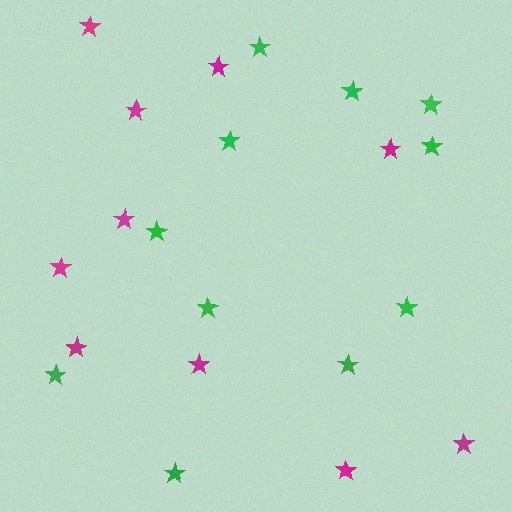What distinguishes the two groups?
There are 2 groups: one group of magenta stars (10) and one group of green stars (11).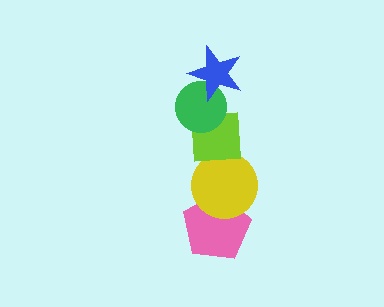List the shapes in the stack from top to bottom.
From top to bottom: the blue star, the green circle, the lime square, the yellow circle, the pink pentagon.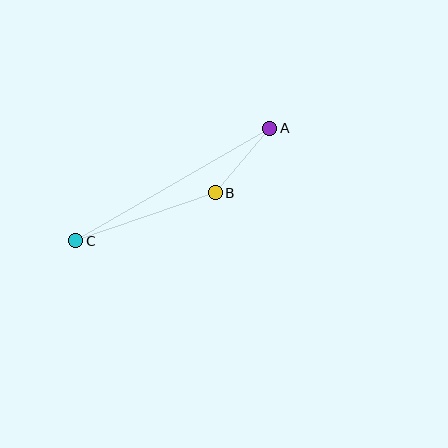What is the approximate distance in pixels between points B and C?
The distance between B and C is approximately 147 pixels.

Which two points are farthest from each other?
Points A and C are farthest from each other.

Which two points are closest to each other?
Points A and B are closest to each other.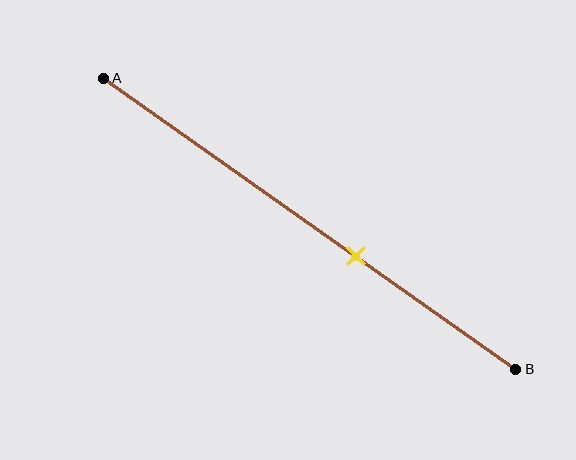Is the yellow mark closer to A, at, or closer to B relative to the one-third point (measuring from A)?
The yellow mark is closer to point B than the one-third point of segment AB.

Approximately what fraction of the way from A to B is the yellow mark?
The yellow mark is approximately 60% of the way from A to B.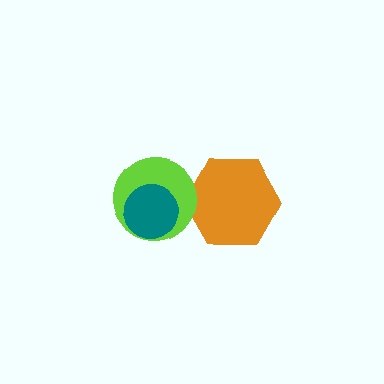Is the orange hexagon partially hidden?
Yes, it is partially covered by another shape.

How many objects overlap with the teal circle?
1 object overlaps with the teal circle.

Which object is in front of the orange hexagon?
The lime circle is in front of the orange hexagon.